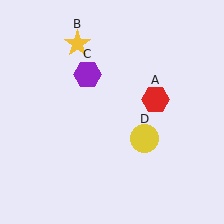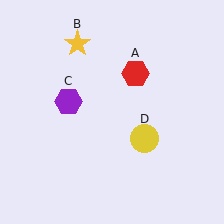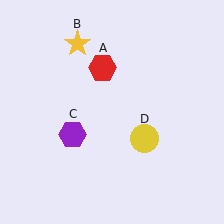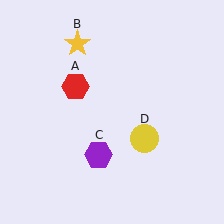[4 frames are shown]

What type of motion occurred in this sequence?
The red hexagon (object A), purple hexagon (object C) rotated counterclockwise around the center of the scene.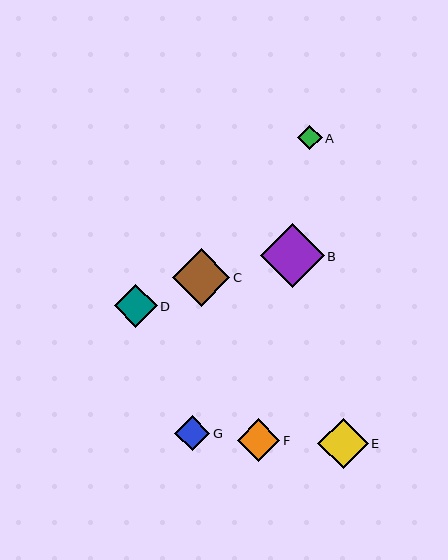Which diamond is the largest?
Diamond B is the largest with a size of approximately 64 pixels.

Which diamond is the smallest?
Diamond A is the smallest with a size of approximately 25 pixels.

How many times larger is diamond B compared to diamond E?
Diamond B is approximately 1.3 times the size of diamond E.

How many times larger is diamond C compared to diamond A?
Diamond C is approximately 2.3 times the size of diamond A.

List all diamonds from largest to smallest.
From largest to smallest: B, C, E, D, F, G, A.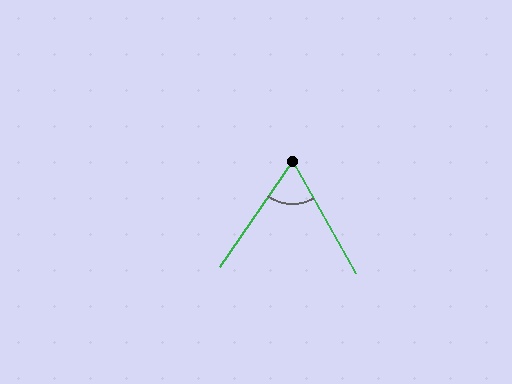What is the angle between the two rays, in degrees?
Approximately 64 degrees.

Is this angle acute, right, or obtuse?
It is acute.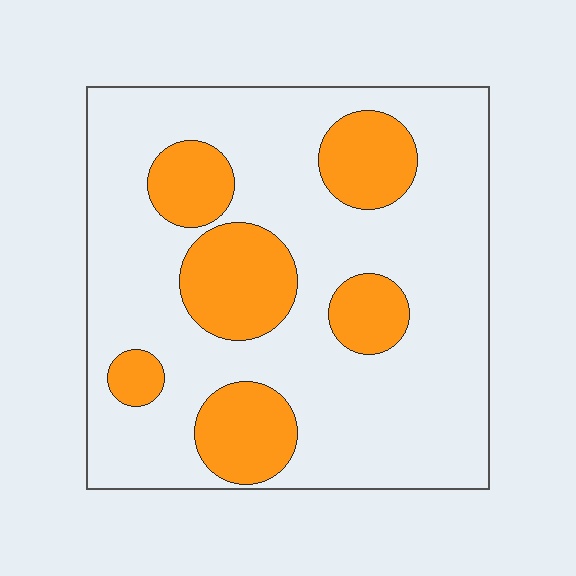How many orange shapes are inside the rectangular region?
6.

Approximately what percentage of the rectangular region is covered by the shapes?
Approximately 25%.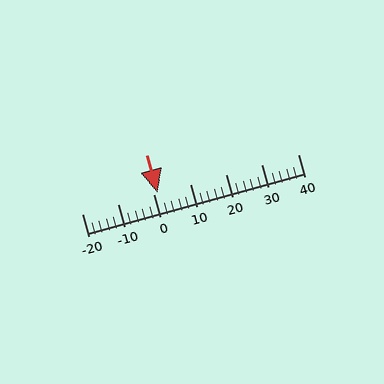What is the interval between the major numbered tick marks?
The major tick marks are spaced 10 units apart.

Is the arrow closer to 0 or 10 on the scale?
The arrow is closer to 0.